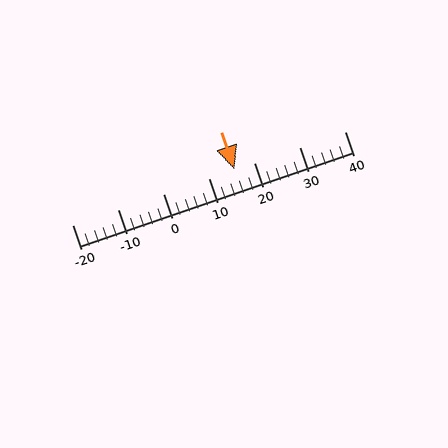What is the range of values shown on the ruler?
The ruler shows values from -20 to 40.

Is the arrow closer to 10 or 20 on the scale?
The arrow is closer to 20.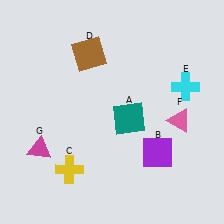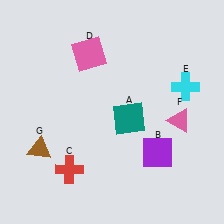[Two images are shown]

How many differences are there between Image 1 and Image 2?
There are 3 differences between the two images.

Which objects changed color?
C changed from yellow to red. D changed from brown to pink. G changed from magenta to brown.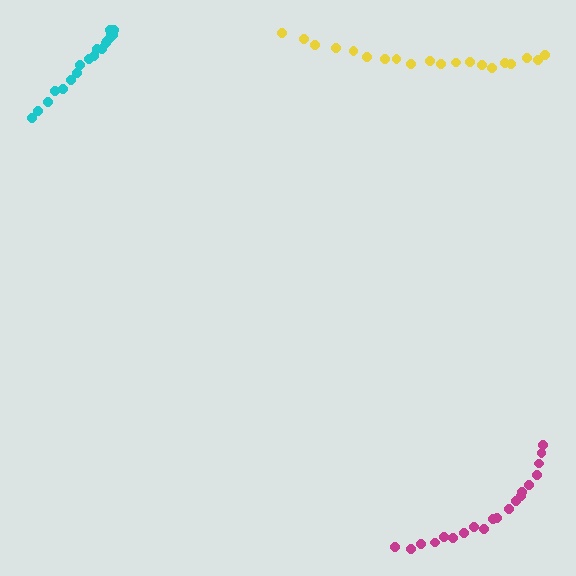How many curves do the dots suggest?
There are 3 distinct paths.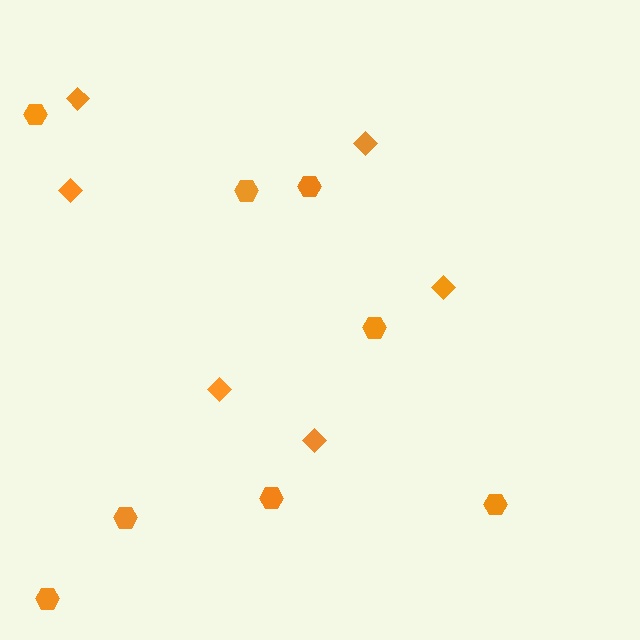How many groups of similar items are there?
There are 2 groups: one group of hexagons (8) and one group of diamonds (6).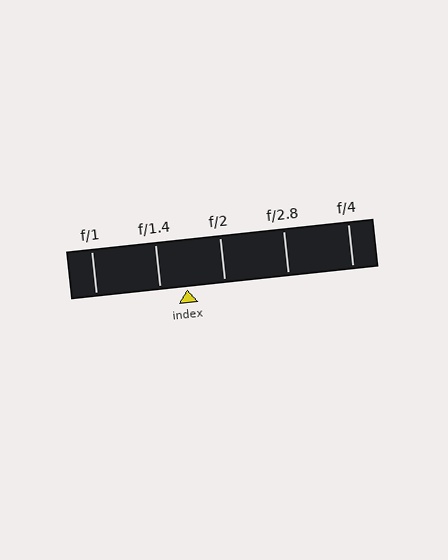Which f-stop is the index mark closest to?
The index mark is closest to f/1.4.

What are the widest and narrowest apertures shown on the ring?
The widest aperture shown is f/1 and the narrowest is f/4.